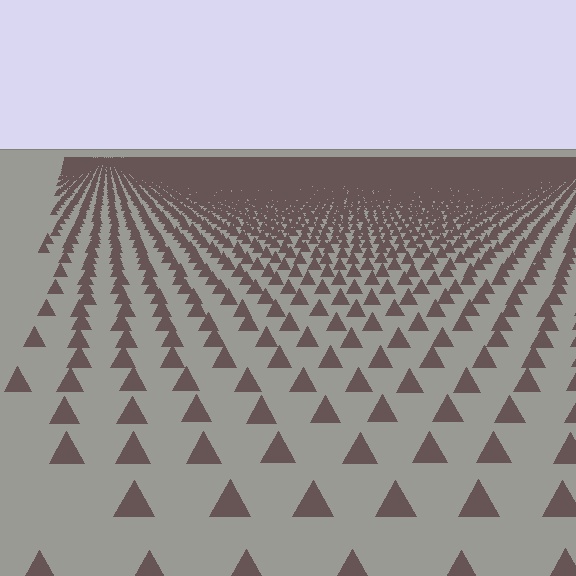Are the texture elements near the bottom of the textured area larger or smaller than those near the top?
Larger. Near the bottom, elements are closer to the viewer and appear at a bigger on-screen size.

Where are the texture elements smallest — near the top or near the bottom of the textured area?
Near the top.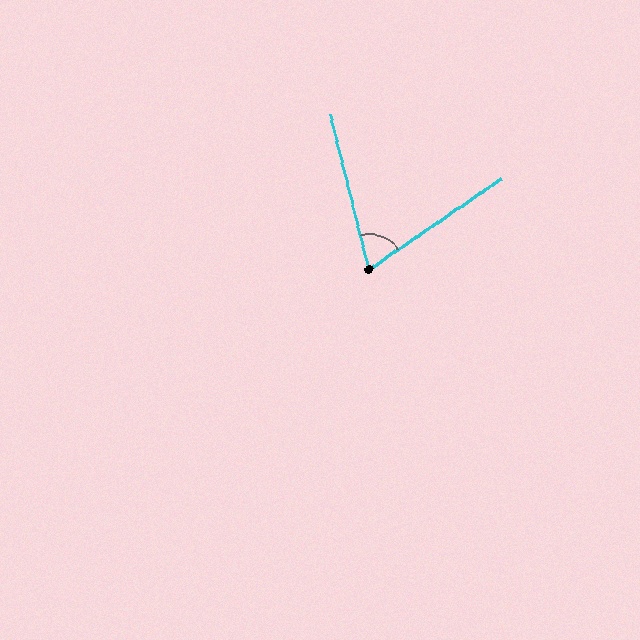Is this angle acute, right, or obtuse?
It is acute.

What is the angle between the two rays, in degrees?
Approximately 69 degrees.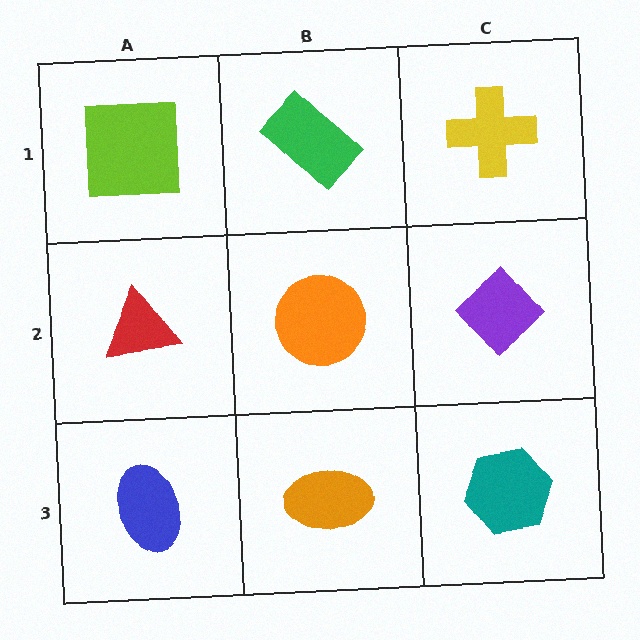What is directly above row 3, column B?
An orange circle.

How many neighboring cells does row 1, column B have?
3.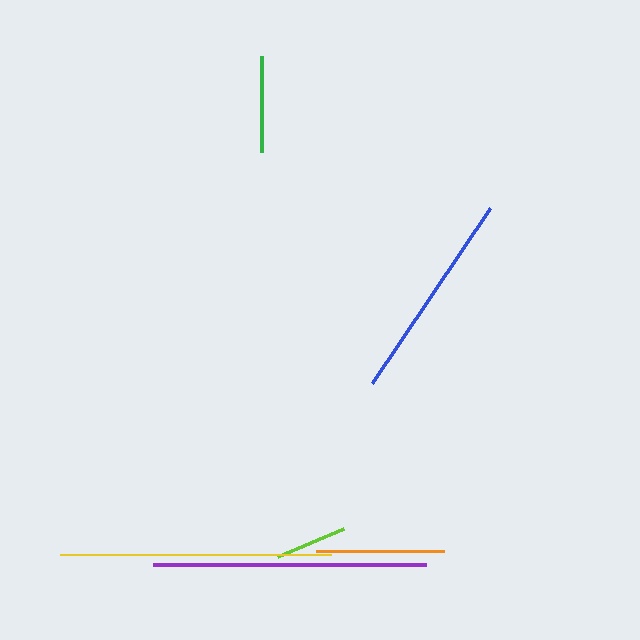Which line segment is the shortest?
The lime line is the shortest at approximately 72 pixels.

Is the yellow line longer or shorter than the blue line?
The yellow line is longer than the blue line.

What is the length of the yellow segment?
The yellow segment is approximately 271 pixels long.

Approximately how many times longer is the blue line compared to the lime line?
The blue line is approximately 3.0 times the length of the lime line.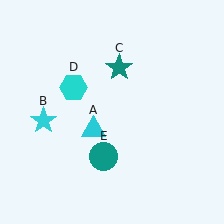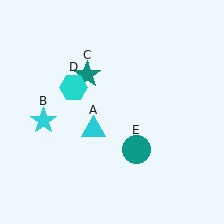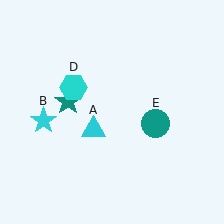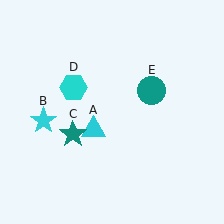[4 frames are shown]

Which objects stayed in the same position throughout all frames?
Cyan triangle (object A) and cyan star (object B) and cyan hexagon (object D) remained stationary.